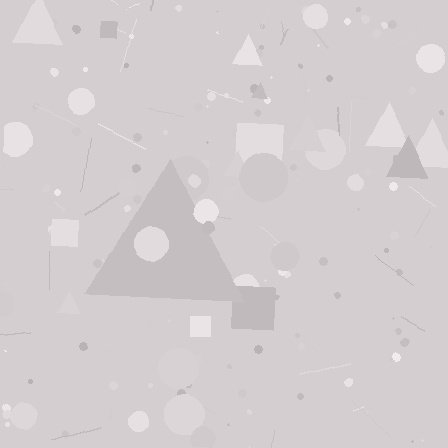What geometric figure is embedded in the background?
A triangle is embedded in the background.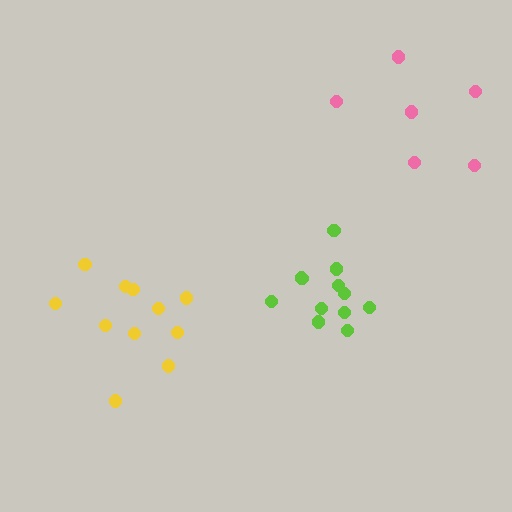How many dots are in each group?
Group 1: 12 dots, Group 2: 11 dots, Group 3: 6 dots (29 total).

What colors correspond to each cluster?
The clusters are colored: lime, yellow, pink.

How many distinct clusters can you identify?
There are 3 distinct clusters.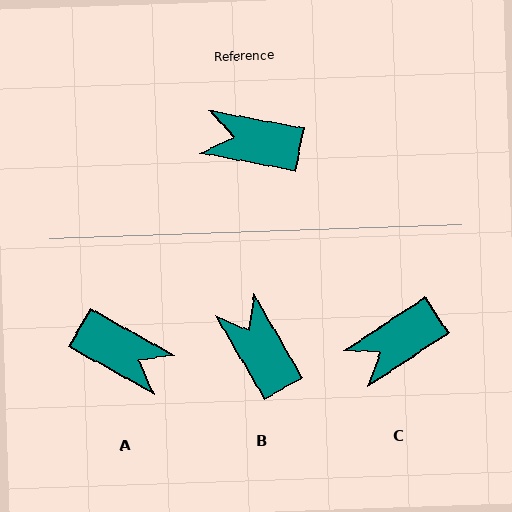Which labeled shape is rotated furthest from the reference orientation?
A, about 161 degrees away.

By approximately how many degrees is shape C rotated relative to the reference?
Approximately 44 degrees counter-clockwise.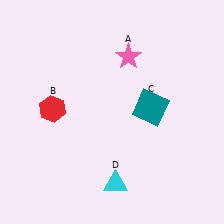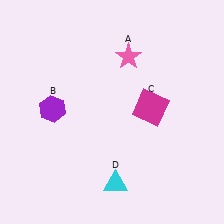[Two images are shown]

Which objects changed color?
B changed from red to purple. C changed from teal to magenta.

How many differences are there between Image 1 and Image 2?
There are 2 differences between the two images.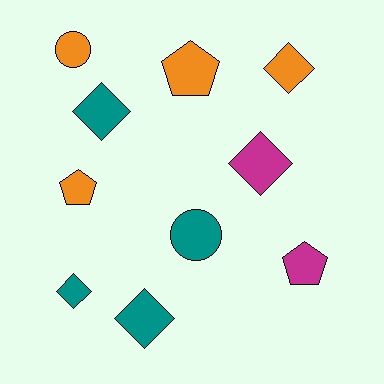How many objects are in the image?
There are 10 objects.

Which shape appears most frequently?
Diamond, with 5 objects.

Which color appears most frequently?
Orange, with 4 objects.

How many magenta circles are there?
There are no magenta circles.